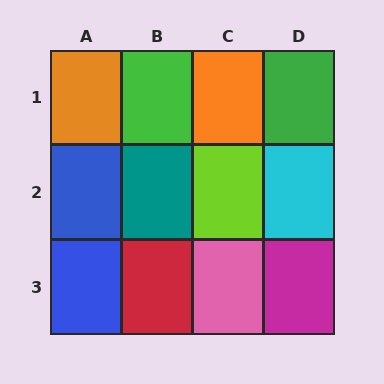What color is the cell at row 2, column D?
Cyan.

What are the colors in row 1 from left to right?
Orange, green, orange, green.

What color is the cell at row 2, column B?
Teal.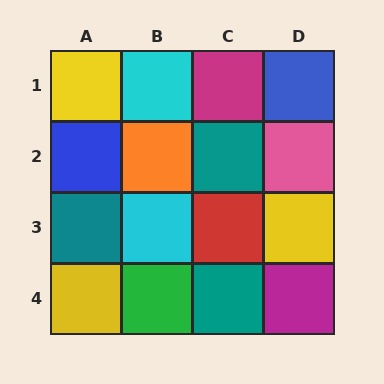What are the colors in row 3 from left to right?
Teal, cyan, red, yellow.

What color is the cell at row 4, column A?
Yellow.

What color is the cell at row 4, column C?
Teal.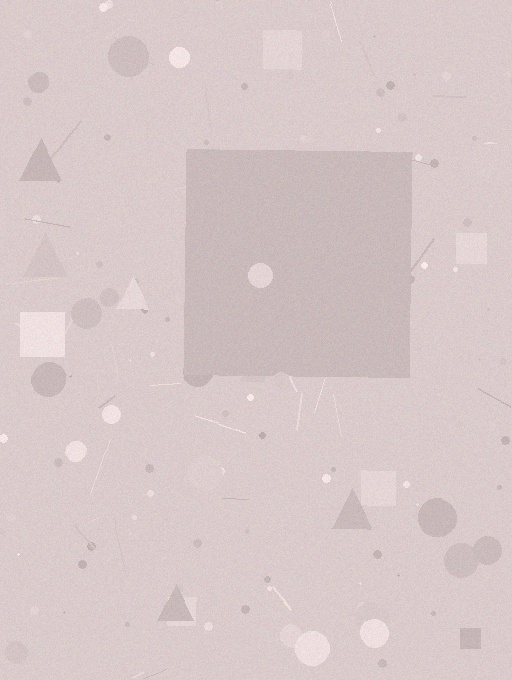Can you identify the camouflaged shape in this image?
The camouflaged shape is a square.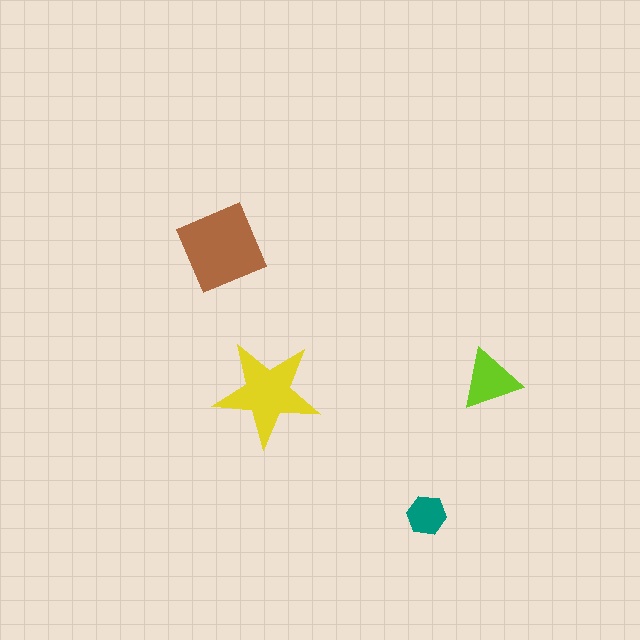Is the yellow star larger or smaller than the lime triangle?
Larger.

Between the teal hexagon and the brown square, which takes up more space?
The brown square.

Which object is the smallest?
The teal hexagon.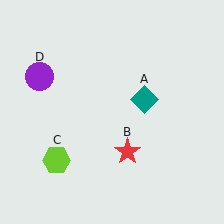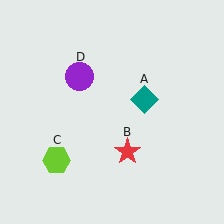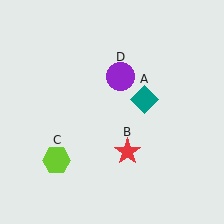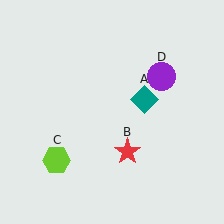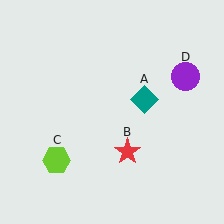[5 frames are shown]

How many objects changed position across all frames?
1 object changed position: purple circle (object D).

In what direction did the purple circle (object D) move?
The purple circle (object D) moved right.